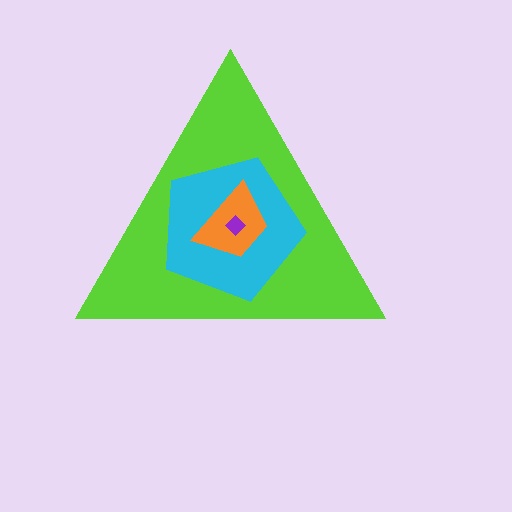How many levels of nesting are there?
4.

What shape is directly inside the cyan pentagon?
The orange trapezoid.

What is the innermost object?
The purple diamond.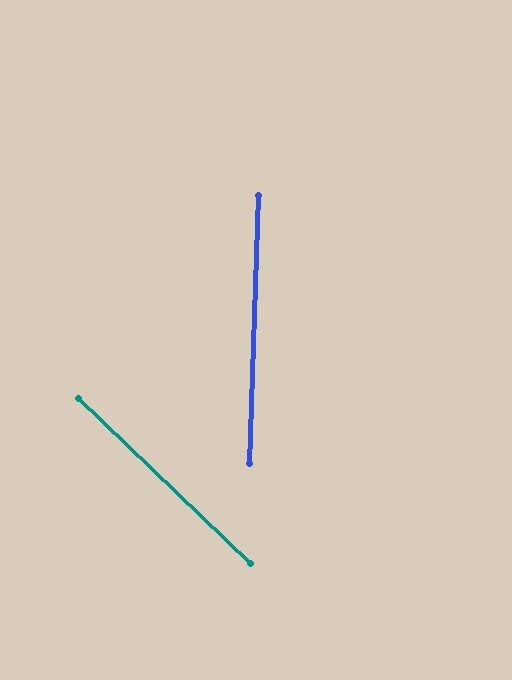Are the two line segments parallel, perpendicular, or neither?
Neither parallel nor perpendicular — they differ by about 48°.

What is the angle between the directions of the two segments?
Approximately 48 degrees.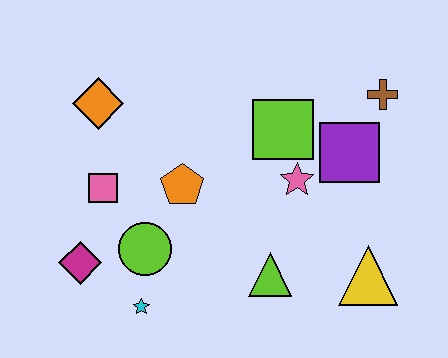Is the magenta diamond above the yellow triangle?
Yes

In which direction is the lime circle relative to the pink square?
The lime circle is below the pink square.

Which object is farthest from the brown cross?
The magenta diamond is farthest from the brown cross.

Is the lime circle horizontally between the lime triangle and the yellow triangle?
No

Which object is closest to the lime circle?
The cyan star is closest to the lime circle.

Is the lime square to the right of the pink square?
Yes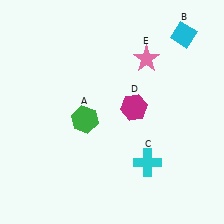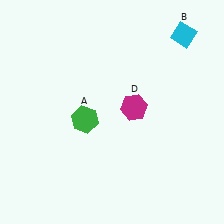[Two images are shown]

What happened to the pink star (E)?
The pink star (E) was removed in Image 2. It was in the top-right area of Image 1.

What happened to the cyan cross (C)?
The cyan cross (C) was removed in Image 2. It was in the bottom-right area of Image 1.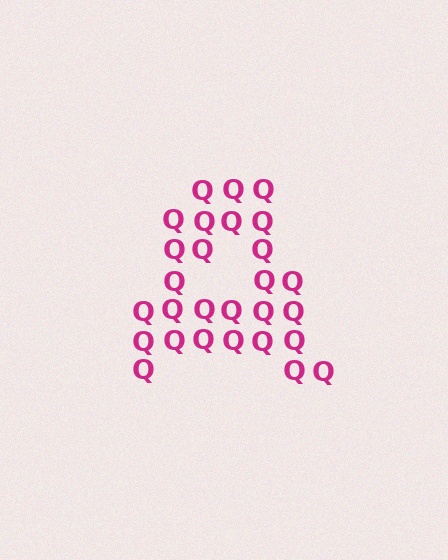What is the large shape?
The large shape is the letter A.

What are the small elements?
The small elements are letter Q's.